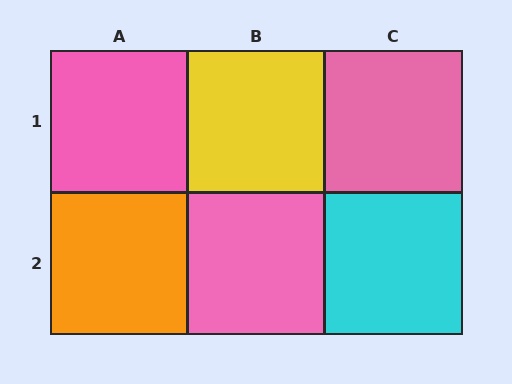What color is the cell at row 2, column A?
Orange.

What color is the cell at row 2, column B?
Pink.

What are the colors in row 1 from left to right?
Pink, yellow, pink.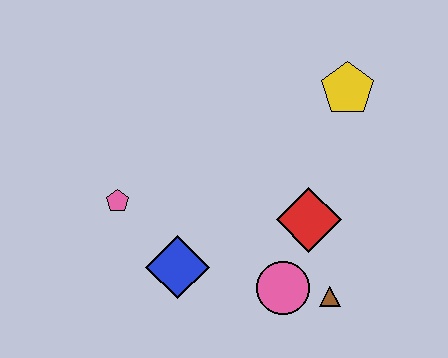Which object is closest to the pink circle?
The brown triangle is closest to the pink circle.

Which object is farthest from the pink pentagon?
The yellow pentagon is farthest from the pink pentagon.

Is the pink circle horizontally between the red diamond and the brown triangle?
No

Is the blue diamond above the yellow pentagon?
No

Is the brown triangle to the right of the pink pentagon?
Yes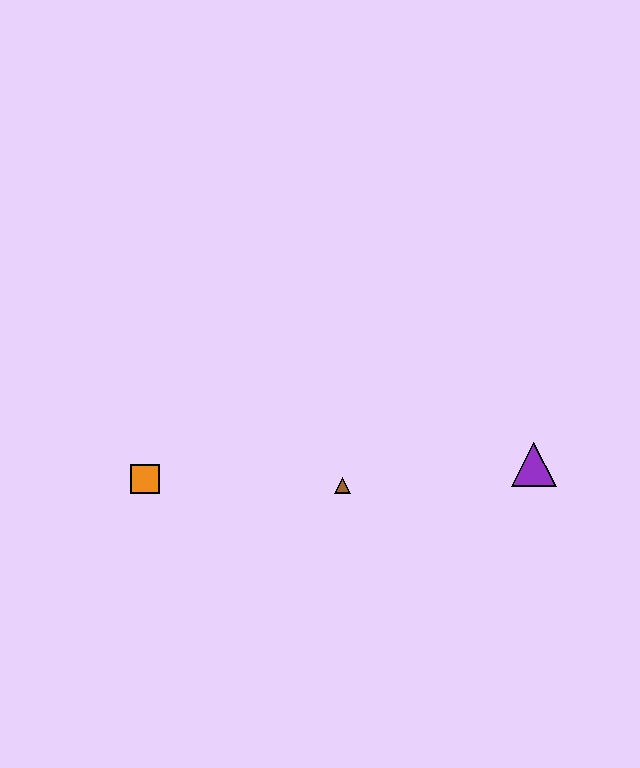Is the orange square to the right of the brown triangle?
No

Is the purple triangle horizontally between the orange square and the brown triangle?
No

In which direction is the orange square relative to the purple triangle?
The orange square is to the left of the purple triangle.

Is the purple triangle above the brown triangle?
Yes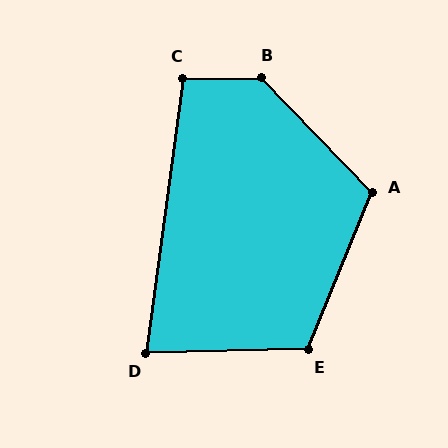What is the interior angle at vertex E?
Approximately 113 degrees (obtuse).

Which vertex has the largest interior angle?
B, at approximately 133 degrees.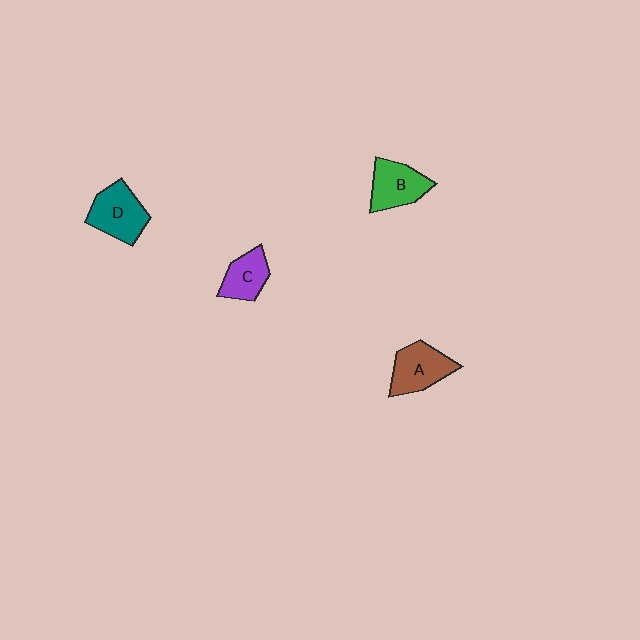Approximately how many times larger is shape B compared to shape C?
Approximately 1.2 times.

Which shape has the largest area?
Shape D (teal).